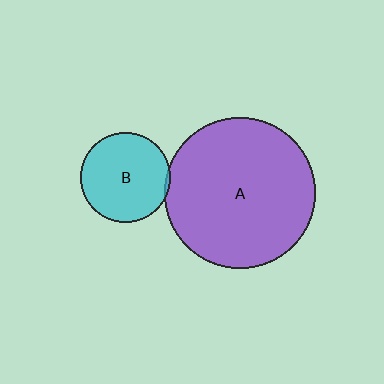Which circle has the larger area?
Circle A (purple).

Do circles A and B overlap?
Yes.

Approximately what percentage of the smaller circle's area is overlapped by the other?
Approximately 5%.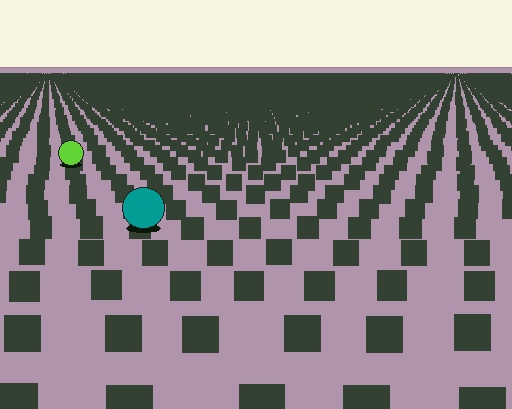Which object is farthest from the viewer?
The lime circle is farthest from the viewer. It appears smaller and the ground texture around it is denser.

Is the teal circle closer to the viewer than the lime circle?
Yes. The teal circle is closer — you can tell from the texture gradient: the ground texture is coarser near it.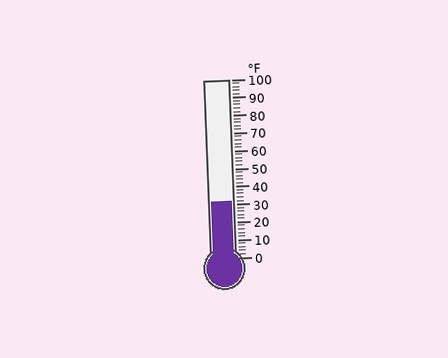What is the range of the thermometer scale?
The thermometer scale ranges from 0°F to 100°F.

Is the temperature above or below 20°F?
The temperature is above 20°F.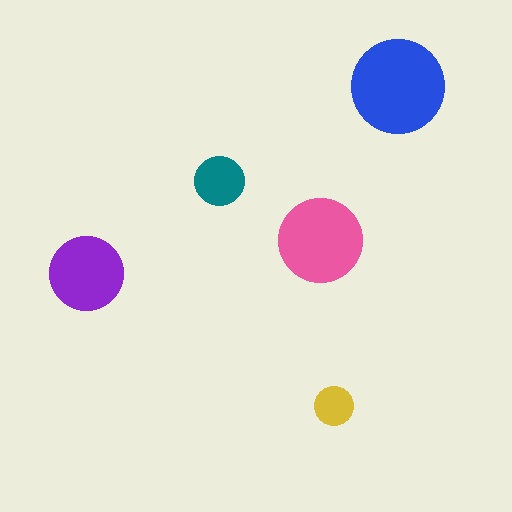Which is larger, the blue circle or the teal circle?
The blue one.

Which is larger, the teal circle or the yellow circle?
The teal one.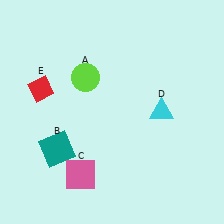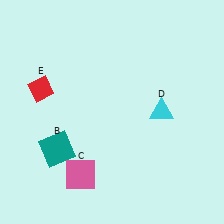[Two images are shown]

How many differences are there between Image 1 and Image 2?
There is 1 difference between the two images.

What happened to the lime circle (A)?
The lime circle (A) was removed in Image 2. It was in the top-left area of Image 1.